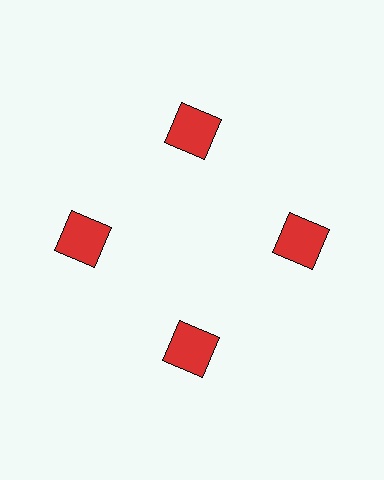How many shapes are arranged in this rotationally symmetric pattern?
There are 4 shapes, arranged in 4 groups of 1.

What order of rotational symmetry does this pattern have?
This pattern has 4-fold rotational symmetry.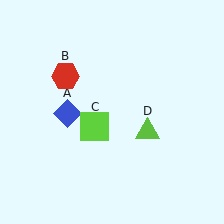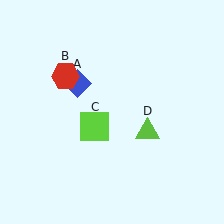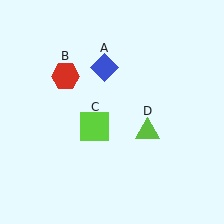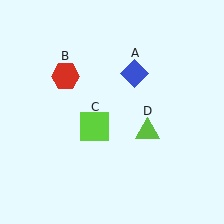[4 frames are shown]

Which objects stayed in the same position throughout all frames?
Red hexagon (object B) and lime square (object C) and lime triangle (object D) remained stationary.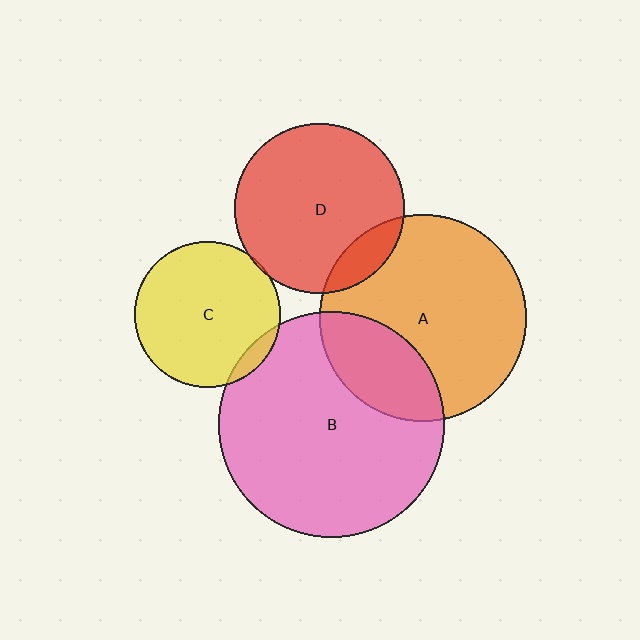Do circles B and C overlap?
Yes.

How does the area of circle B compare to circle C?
Approximately 2.4 times.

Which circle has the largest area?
Circle B (pink).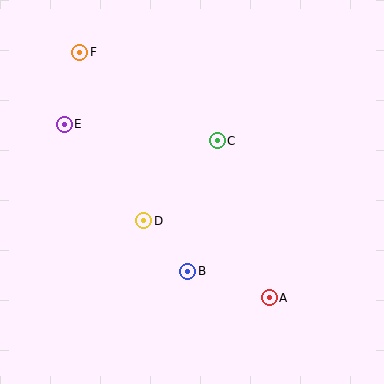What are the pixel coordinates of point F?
Point F is at (80, 52).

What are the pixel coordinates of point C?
Point C is at (217, 141).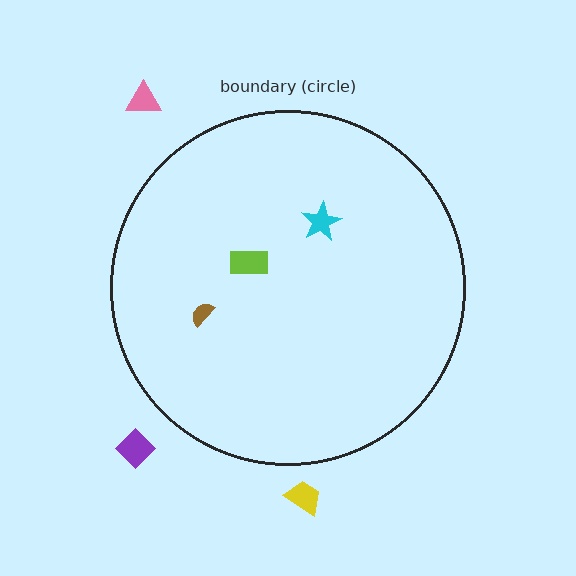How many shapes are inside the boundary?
3 inside, 3 outside.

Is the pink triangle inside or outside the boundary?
Outside.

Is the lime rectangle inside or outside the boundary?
Inside.